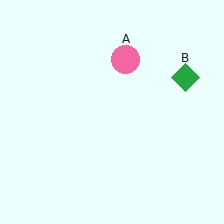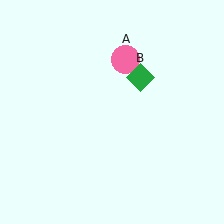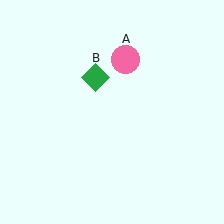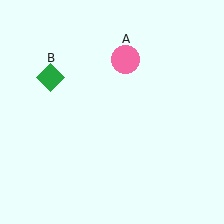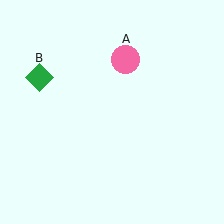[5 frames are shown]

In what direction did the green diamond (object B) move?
The green diamond (object B) moved left.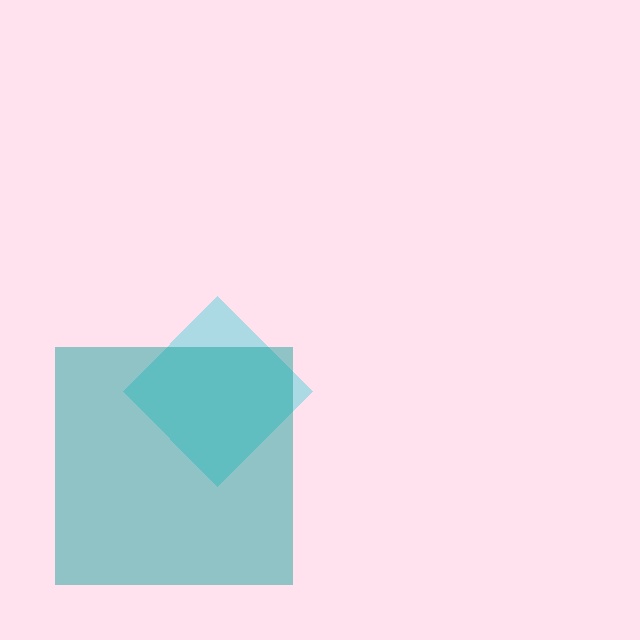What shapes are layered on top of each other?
The layered shapes are: a cyan diamond, a teal square.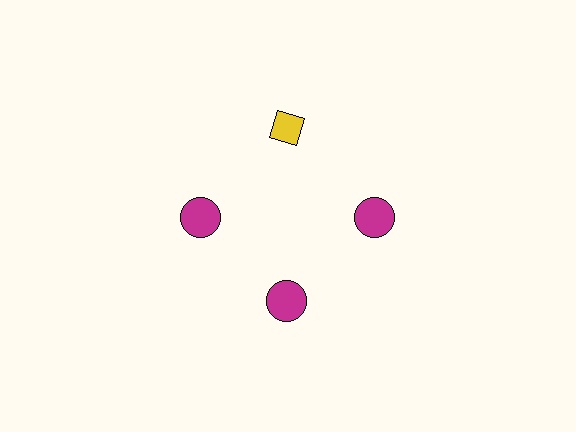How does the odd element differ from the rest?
It differs in both color (yellow instead of magenta) and shape (diamond instead of circle).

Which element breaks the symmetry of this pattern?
The yellow diamond at roughly the 12 o'clock position breaks the symmetry. All other shapes are magenta circles.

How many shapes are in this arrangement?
There are 4 shapes arranged in a ring pattern.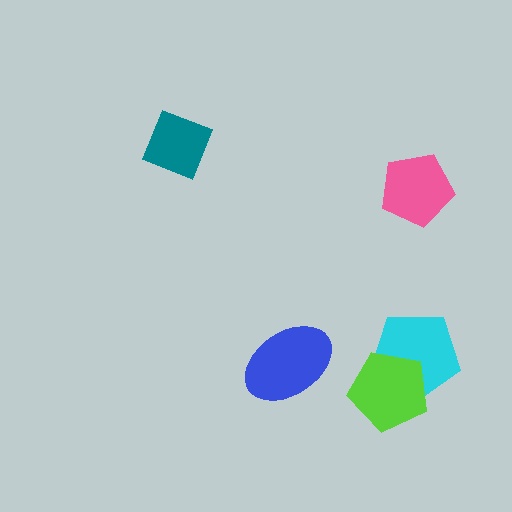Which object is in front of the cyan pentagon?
The lime pentagon is in front of the cyan pentagon.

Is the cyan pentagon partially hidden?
Yes, it is partially covered by another shape.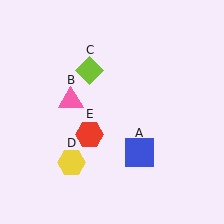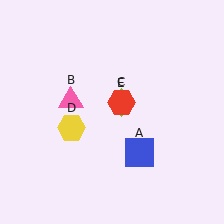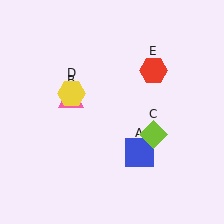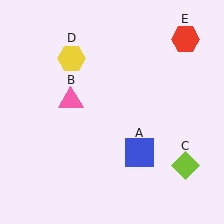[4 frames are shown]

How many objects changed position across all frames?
3 objects changed position: lime diamond (object C), yellow hexagon (object D), red hexagon (object E).